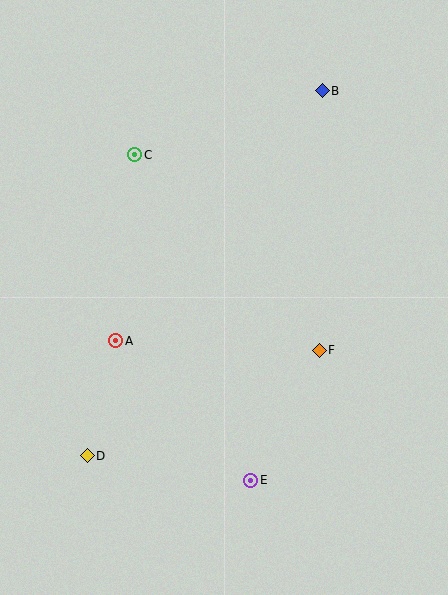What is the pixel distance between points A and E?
The distance between A and E is 194 pixels.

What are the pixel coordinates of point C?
Point C is at (135, 155).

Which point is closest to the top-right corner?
Point B is closest to the top-right corner.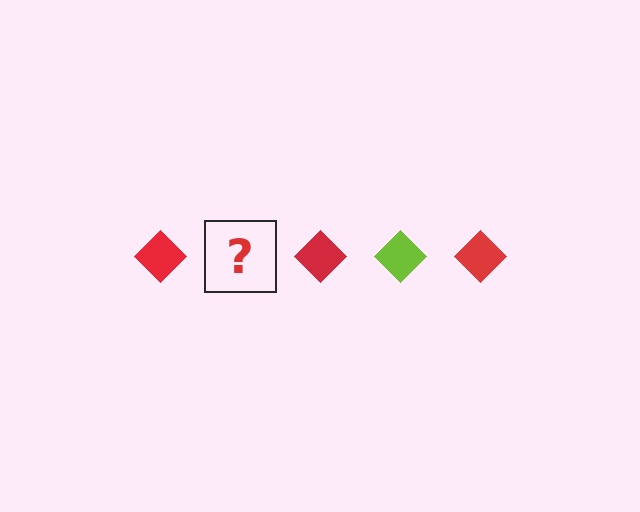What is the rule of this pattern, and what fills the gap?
The rule is that the pattern cycles through red, lime diamonds. The gap should be filled with a lime diamond.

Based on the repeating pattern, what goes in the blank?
The blank should be a lime diamond.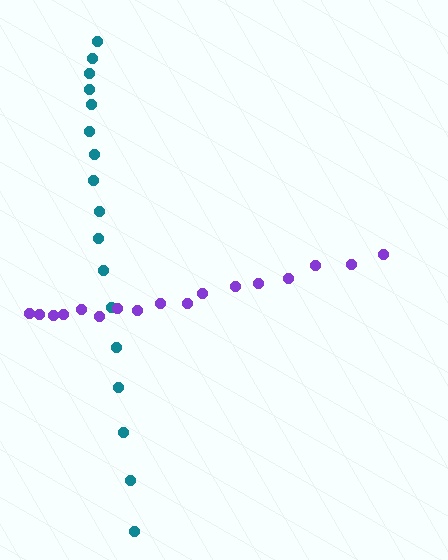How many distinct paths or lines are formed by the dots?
There are 2 distinct paths.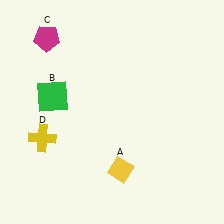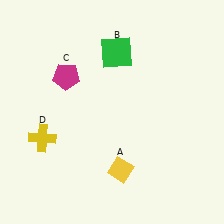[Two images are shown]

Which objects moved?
The objects that moved are: the green square (B), the magenta pentagon (C).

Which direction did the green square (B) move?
The green square (B) moved right.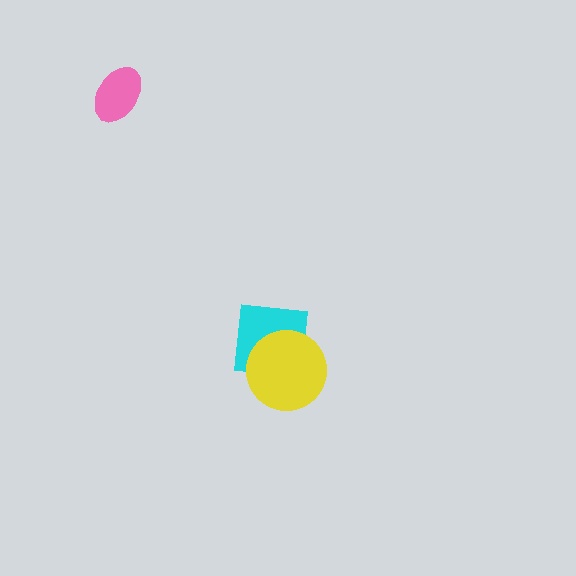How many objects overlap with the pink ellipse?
0 objects overlap with the pink ellipse.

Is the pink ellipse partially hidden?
No, no other shape covers it.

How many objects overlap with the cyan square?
1 object overlaps with the cyan square.